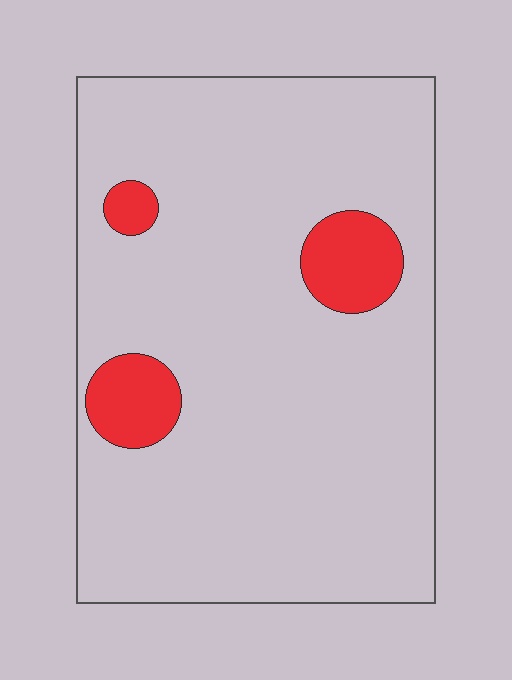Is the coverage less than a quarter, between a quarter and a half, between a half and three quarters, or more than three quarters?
Less than a quarter.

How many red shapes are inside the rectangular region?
3.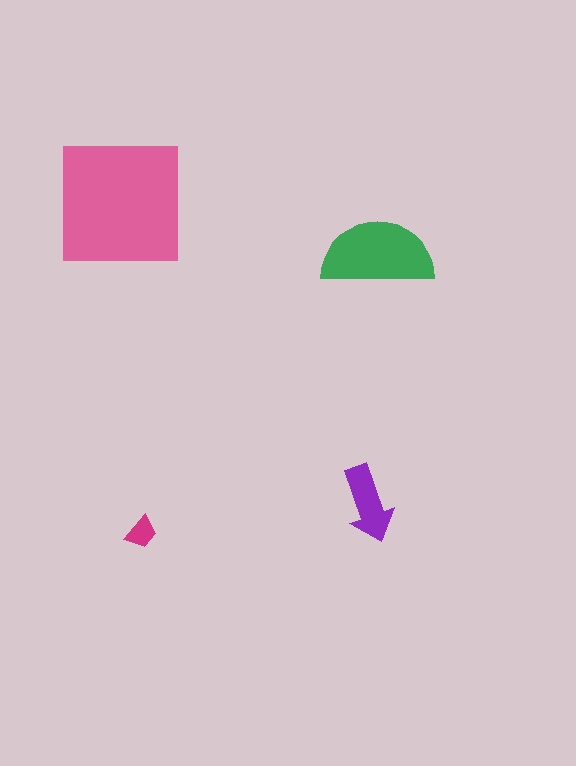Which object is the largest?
The pink square.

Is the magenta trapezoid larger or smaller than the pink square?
Smaller.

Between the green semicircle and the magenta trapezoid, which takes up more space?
The green semicircle.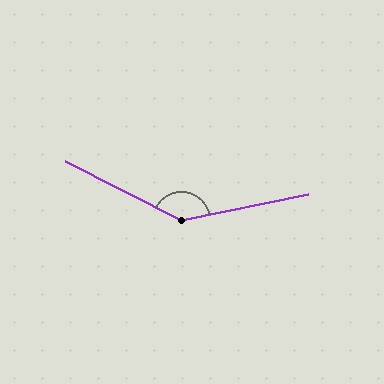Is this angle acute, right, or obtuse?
It is obtuse.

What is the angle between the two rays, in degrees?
Approximately 141 degrees.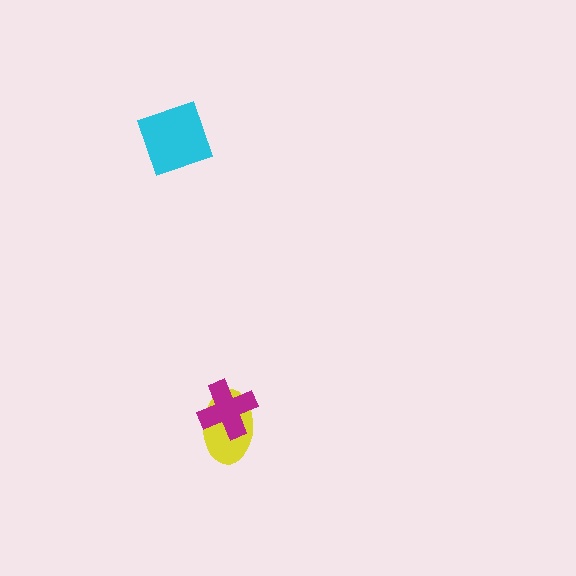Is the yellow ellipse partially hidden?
Yes, it is partially covered by another shape.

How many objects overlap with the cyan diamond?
0 objects overlap with the cyan diamond.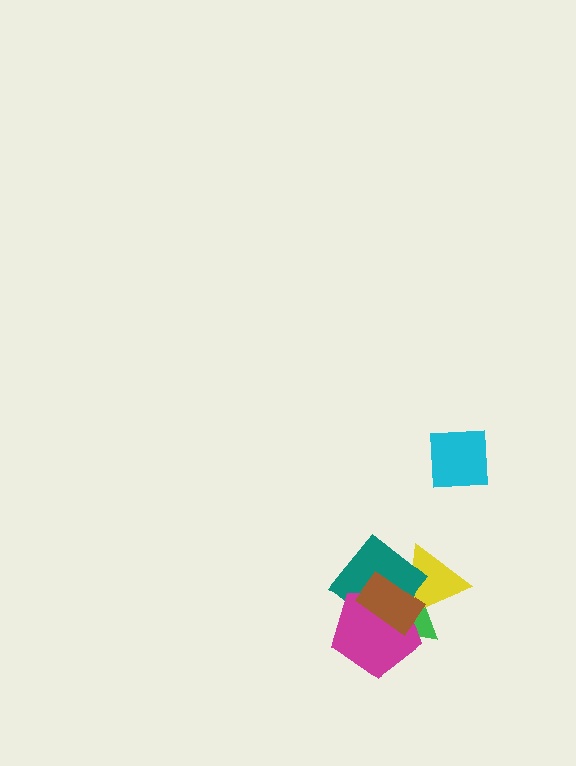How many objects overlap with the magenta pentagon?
4 objects overlap with the magenta pentagon.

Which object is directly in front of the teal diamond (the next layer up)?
The magenta pentagon is directly in front of the teal diamond.